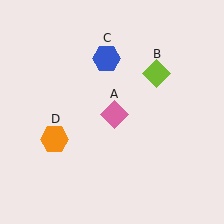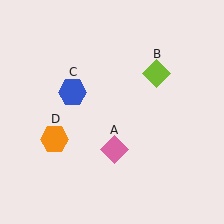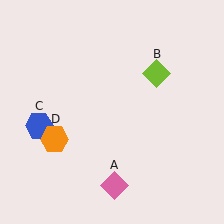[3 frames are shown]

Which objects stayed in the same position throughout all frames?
Lime diamond (object B) and orange hexagon (object D) remained stationary.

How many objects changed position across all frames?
2 objects changed position: pink diamond (object A), blue hexagon (object C).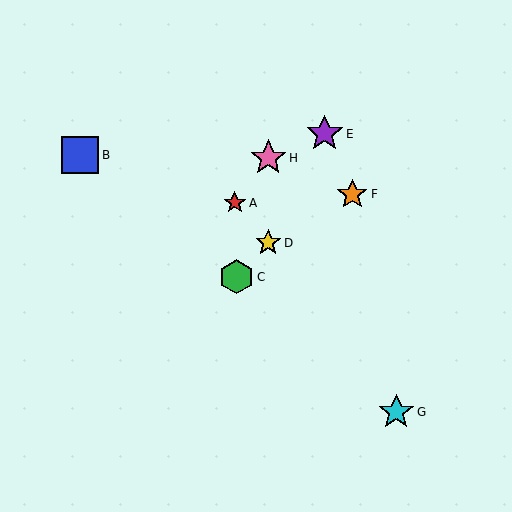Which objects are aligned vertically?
Objects D, H are aligned vertically.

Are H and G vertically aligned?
No, H is at x≈268 and G is at x≈396.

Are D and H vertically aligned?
Yes, both are at x≈268.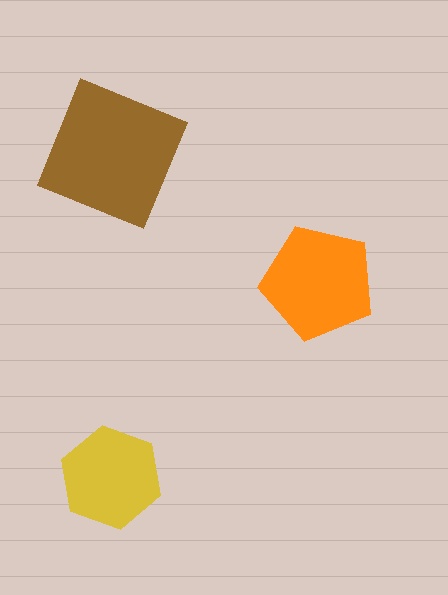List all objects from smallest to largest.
The yellow hexagon, the orange pentagon, the brown square.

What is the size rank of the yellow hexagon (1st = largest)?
3rd.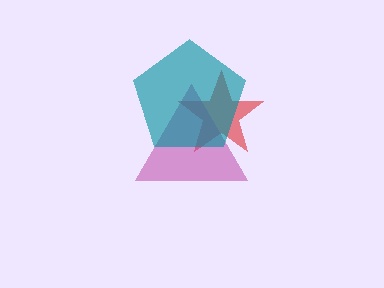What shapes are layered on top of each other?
The layered shapes are: a red star, a magenta triangle, a teal pentagon.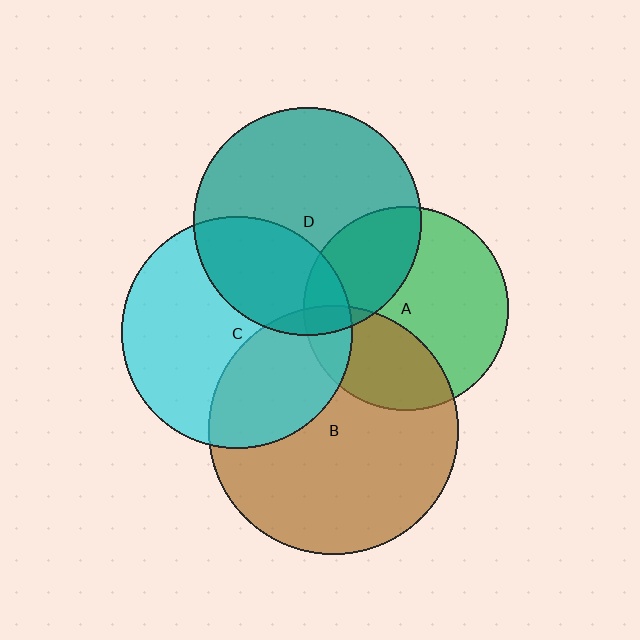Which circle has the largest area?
Circle B (brown).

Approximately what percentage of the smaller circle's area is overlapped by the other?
Approximately 30%.